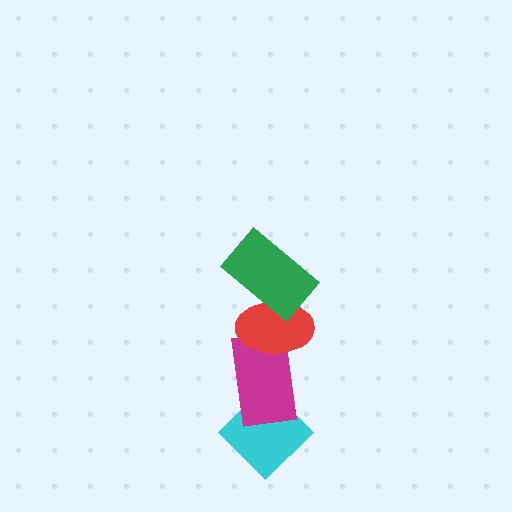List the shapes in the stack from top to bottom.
From top to bottom: the green rectangle, the red ellipse, the magenta rectangle, the cyan diamond.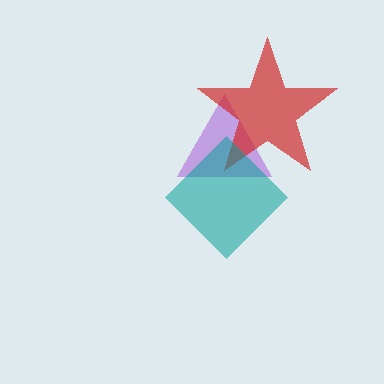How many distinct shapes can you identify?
There are 3 distinct shapes: a purple triangle, a red star, a teal diamond.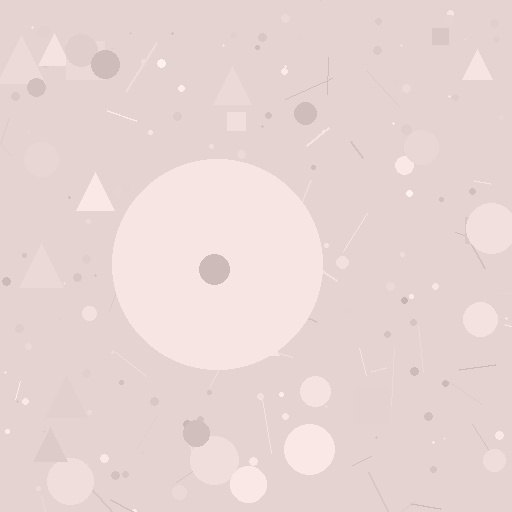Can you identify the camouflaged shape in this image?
The camouflaged shape is a circle.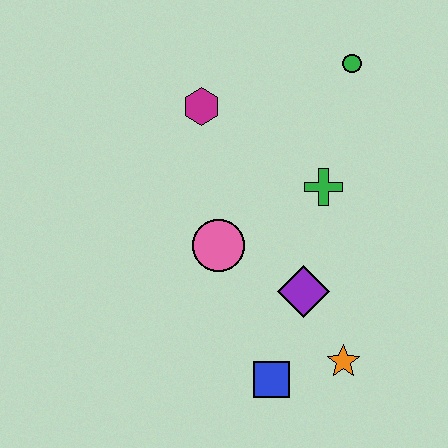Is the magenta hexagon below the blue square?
No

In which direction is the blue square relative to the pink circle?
The blue square is below the pink circle.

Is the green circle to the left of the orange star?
No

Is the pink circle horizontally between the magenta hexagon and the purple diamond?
Yes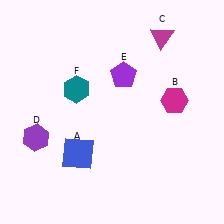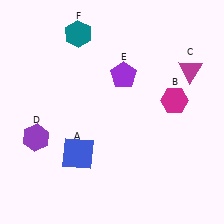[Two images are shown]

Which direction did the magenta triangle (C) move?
The magenta triangle (C) moved down.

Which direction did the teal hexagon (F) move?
The teal hexagon (F) moved up.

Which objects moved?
The objects that moved are: the magenta triangle (C), the teal hexagon (F).